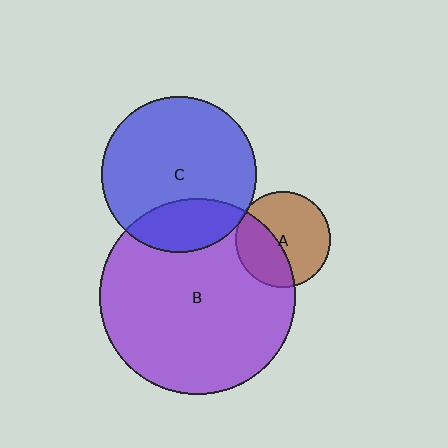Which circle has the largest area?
Circle B (purple).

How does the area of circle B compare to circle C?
Approximately 1.6 times.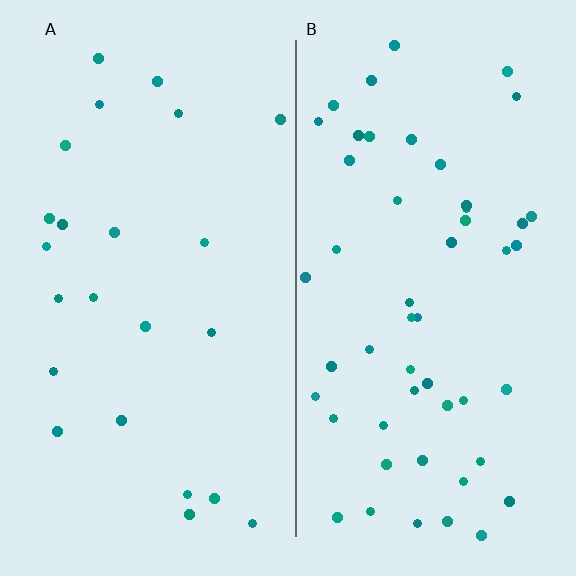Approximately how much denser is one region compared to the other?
Approximately 2.2× — region B over region A.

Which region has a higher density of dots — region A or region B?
B (the right).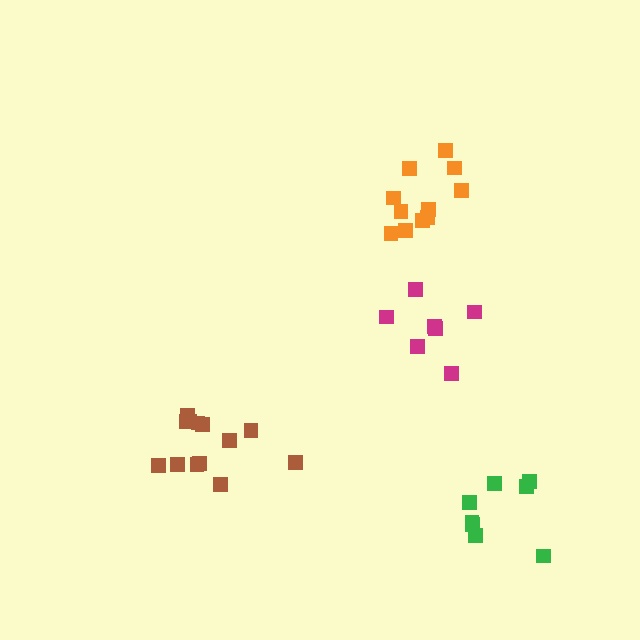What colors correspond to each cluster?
The clusters are colored: magenta, orange, brown, green.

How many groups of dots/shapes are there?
There are 4 groups.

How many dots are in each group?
Group 1: 7 dots, Group 2: 11 dots, Group 3: 13 dots, Group 4: 8 dots (39 total).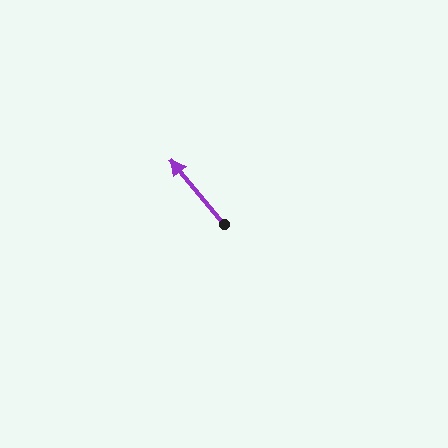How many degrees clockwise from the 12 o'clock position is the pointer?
Approximately 320 degrees.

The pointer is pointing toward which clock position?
Roughly 11 o'clock.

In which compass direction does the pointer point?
Northwest.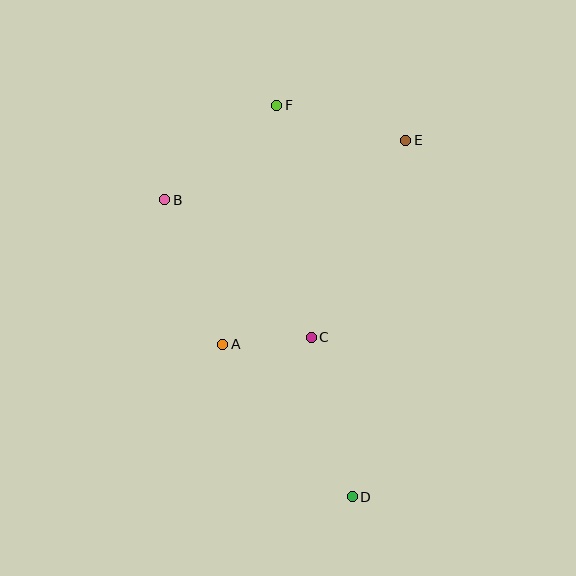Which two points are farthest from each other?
Points D and F are farthest from each other.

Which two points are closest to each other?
Points A and C are closest to each other.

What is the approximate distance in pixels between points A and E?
The distance between A and E is approximately 274 pixels.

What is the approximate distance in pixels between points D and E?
The distance between D and E is approximately 361 pixels.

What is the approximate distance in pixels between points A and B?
The distance between A and B is approximately 156 pixels.